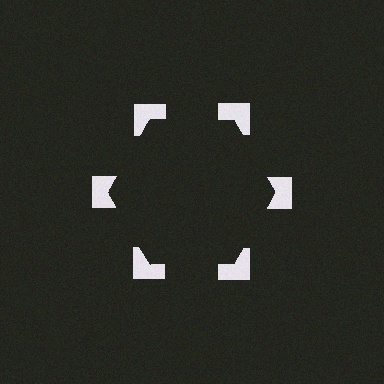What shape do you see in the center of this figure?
An illusory hexagon — its edges are inferred from the aligned wedge cuts in the notched squares, not physically drawn.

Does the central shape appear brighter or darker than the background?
It typically appears slightly darker than the background, even though no actual brightness change is drawn.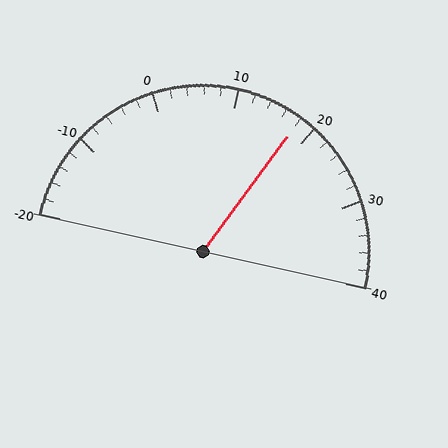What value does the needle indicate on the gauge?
The needle indicates approximately 18.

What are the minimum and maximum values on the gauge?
The gauge ranges from -20 to 40.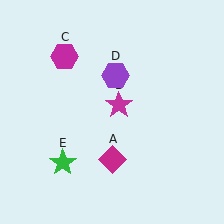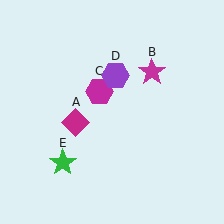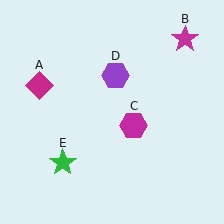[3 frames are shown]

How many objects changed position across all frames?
3 objects changed position: magenta diamond (object A), magenta star (object B), magenta hexagon (object C).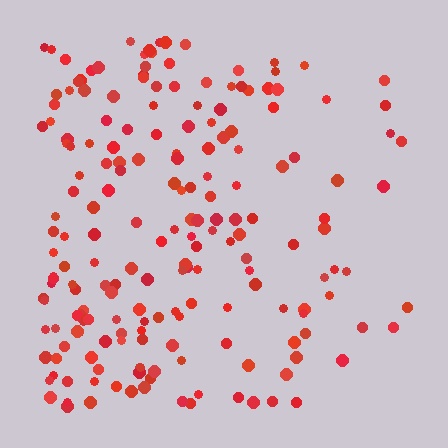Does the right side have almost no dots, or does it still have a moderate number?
Still a moderate number, just noticeably fewer than the left.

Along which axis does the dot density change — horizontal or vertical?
Horizontal.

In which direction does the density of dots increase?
From right to left, with the left side densest.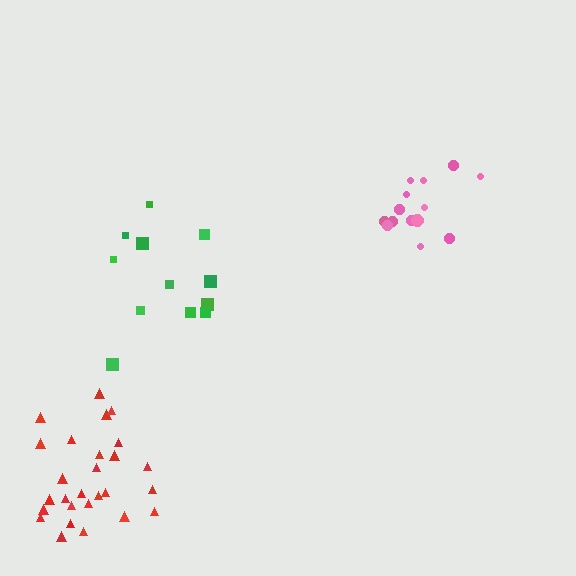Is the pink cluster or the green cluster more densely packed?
Pink.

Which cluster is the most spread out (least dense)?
Green.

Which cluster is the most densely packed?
Pink.